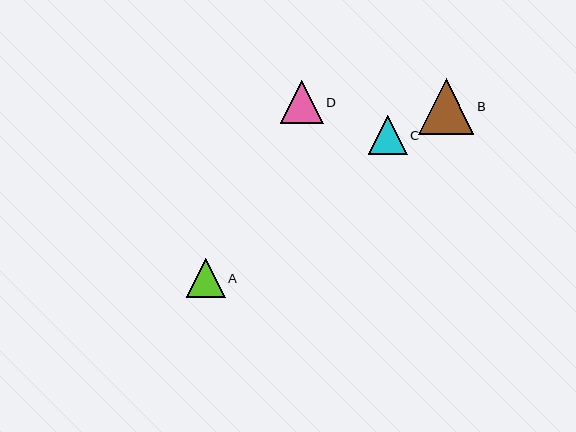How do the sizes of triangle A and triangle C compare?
Triangle A and triangle C are approximately the same size.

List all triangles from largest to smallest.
From largest to smallest: B, D, A, C.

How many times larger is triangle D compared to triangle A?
Triangle D is approximately 1.1 times the size of triangle A.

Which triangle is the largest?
Triangle B is the largest with a size of approximately 55 pixels.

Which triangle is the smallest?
Triangle C is the smallest with a size of approximately 39 pixels.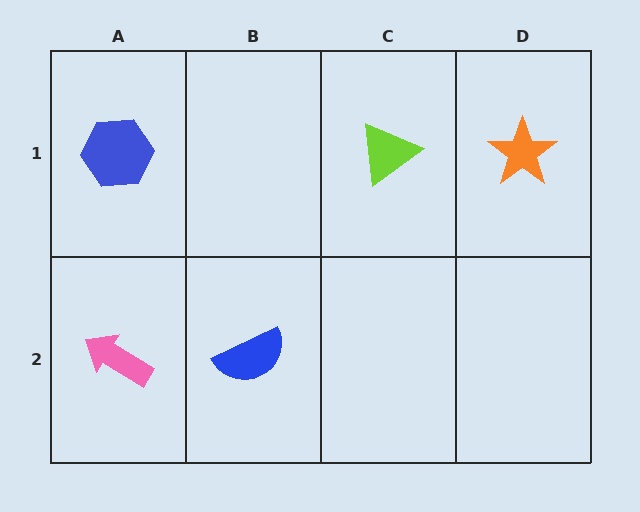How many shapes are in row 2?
2 shapes.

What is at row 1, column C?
A lime triangle.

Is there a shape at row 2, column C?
No, that cell is empty.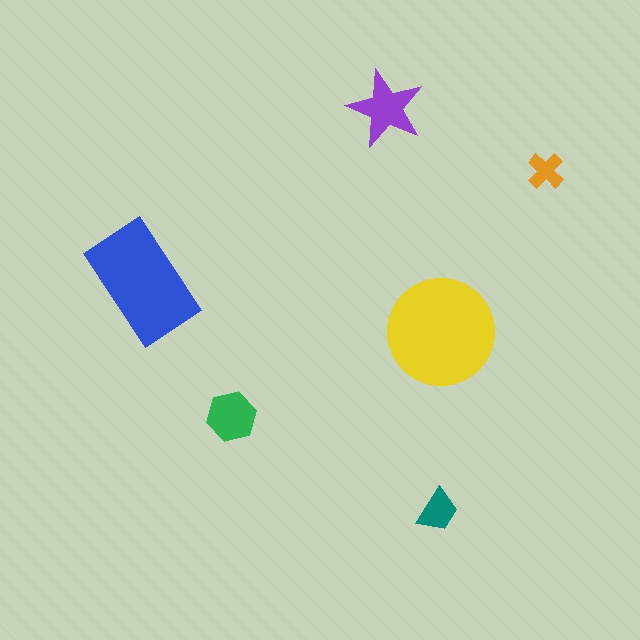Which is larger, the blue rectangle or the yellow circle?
The yellow circle.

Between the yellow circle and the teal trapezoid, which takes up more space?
The yellow circle.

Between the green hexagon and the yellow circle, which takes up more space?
The yellow circle.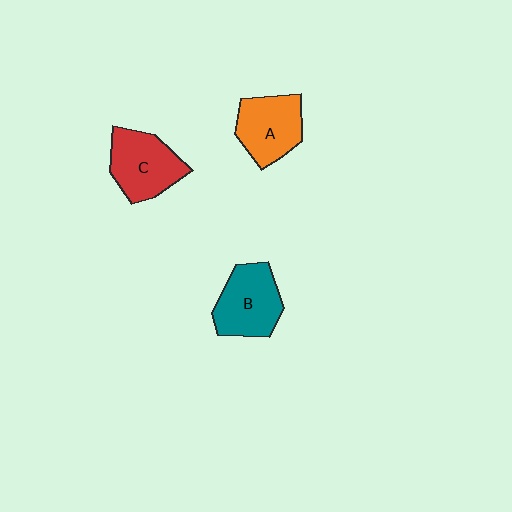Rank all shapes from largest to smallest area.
From largest to smallest: C (red), B (teal), A (orange).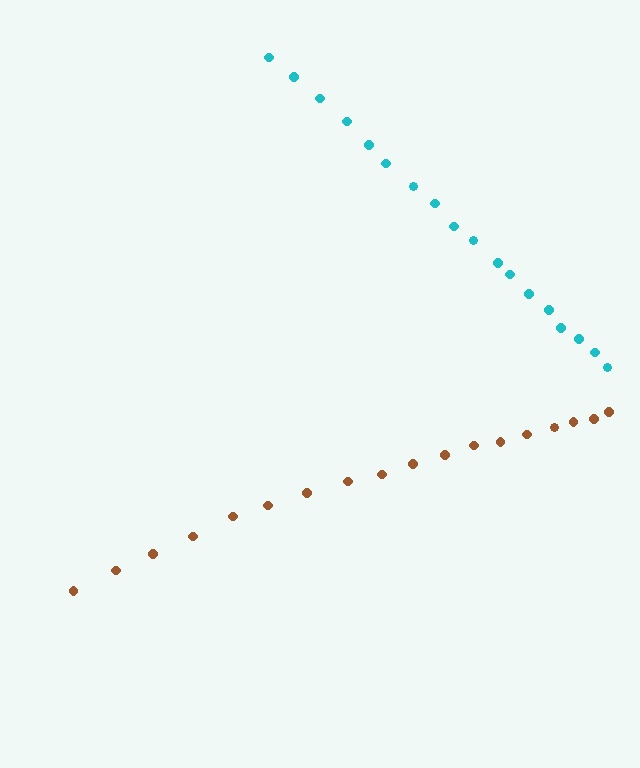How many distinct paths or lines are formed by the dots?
There are 2 distinct paths.